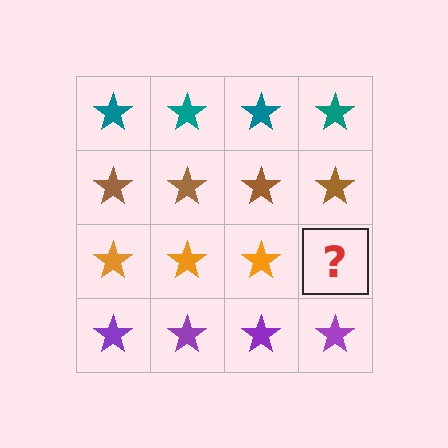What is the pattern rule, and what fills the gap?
The rule is that each row has a consistent color. The gap should be filled with an orange star.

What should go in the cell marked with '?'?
The missing cell should contain an orange star.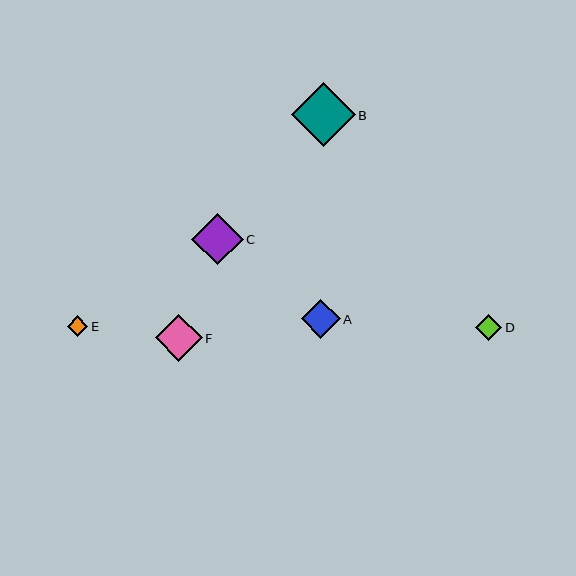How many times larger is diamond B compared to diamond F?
Diamond B is approximately 1.4 times the size of diamond F.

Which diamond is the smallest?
Diamond E is the smallest with a size of approximately 20 pixels.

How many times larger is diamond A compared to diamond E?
Diamond A is approximately 1.9 times the size of diamond E.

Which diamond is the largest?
Diamond B is the largest with a size of approximately 64 pixels.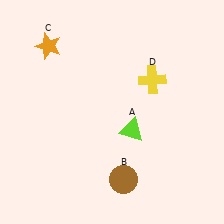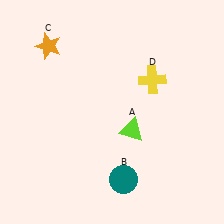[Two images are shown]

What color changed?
The circle (B) changed from brown in Image 1 to teal in Image 2.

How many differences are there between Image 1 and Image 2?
There is 1 difference between the two images.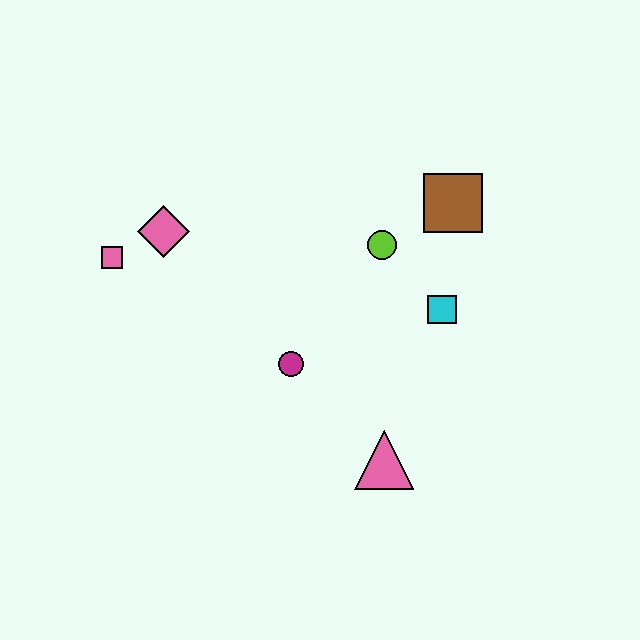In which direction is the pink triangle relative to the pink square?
The pink triangle is to the right of the pink square.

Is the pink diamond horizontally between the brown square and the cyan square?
No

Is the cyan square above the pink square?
No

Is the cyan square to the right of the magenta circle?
Yes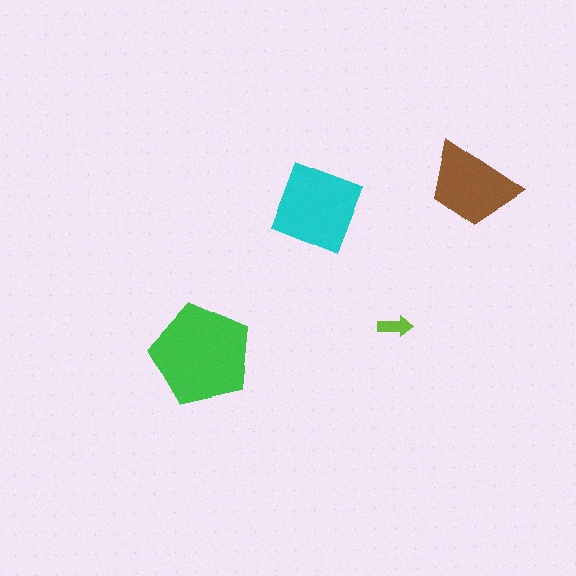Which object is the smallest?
The lime arrow.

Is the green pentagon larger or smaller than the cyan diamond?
Larger.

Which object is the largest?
The green pentagon.